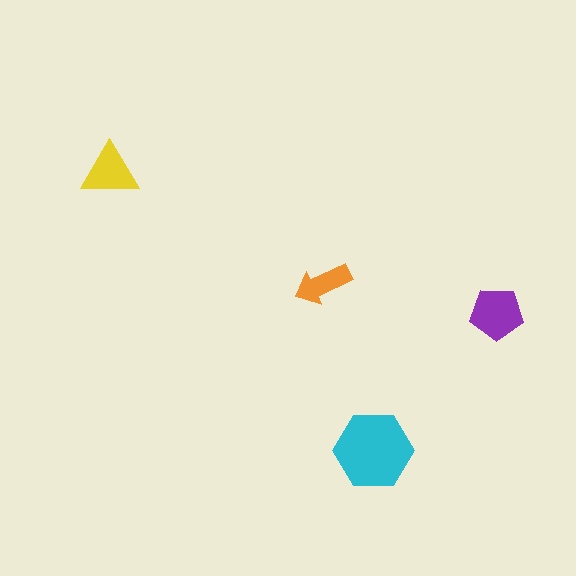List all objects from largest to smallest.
The cyan hexagon, the purple pentagon, the yellow triangle, the orange arrow.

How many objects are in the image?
There are 4 objects in the image.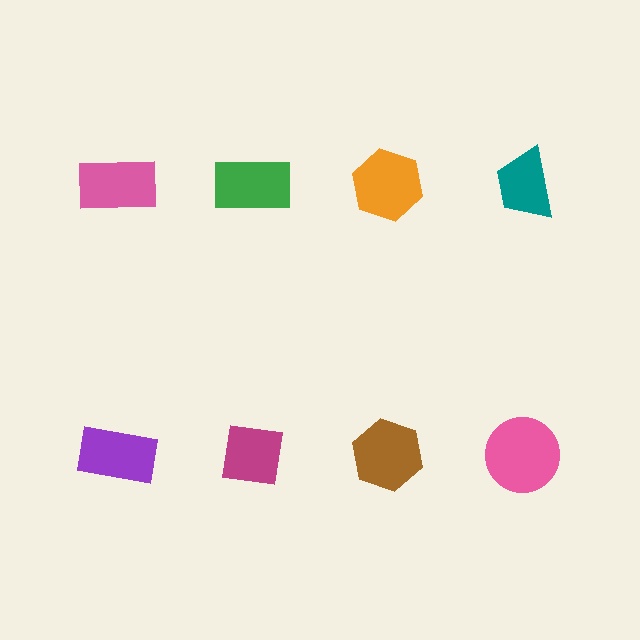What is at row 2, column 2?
A magenta square.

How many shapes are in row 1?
4 shapes.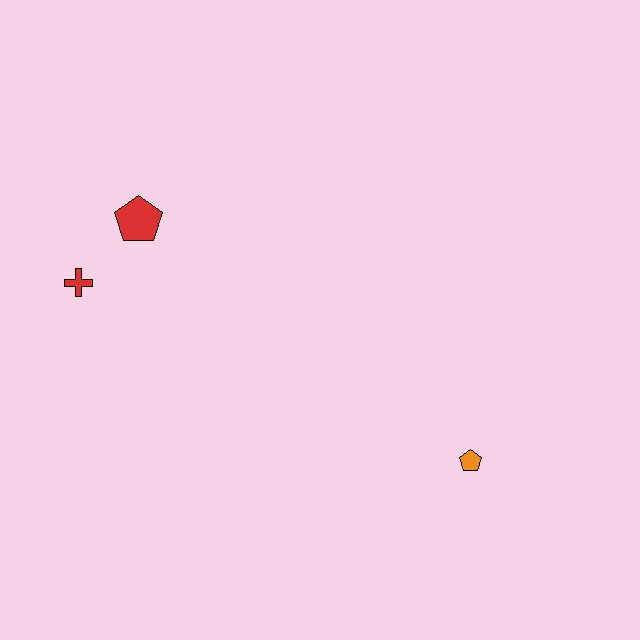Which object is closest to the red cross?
The red pentagon is closest to the red cross.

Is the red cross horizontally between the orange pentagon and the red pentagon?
No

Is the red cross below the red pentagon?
Yes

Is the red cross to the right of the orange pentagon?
No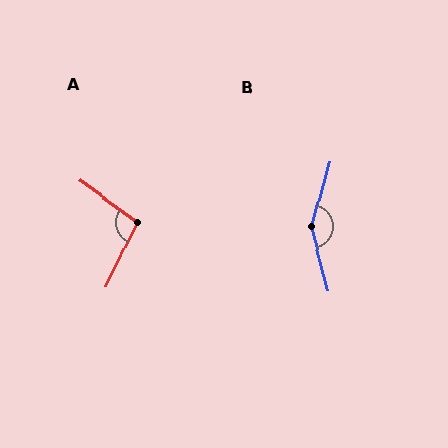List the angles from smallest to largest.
A (100°), B (149°).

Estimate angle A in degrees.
Approximately 100 degrees.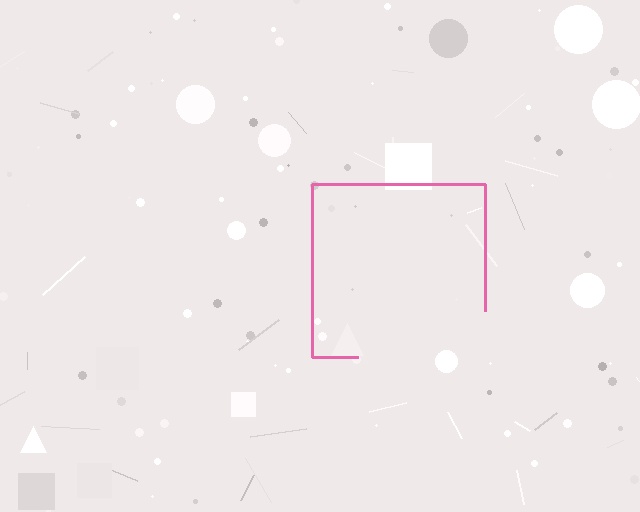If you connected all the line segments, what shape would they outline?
They would outline a square.